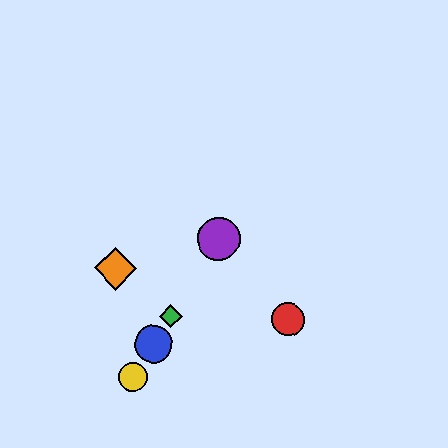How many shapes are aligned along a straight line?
4 shapes (the blue circle, the green diamond, the yellow circle, the purple circle) are aligned along a straight line.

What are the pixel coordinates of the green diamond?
The green diamond is at (171, 316).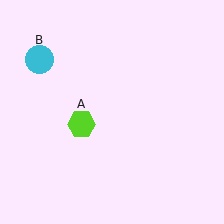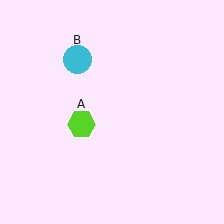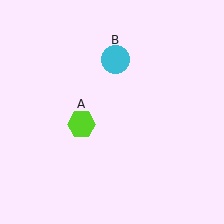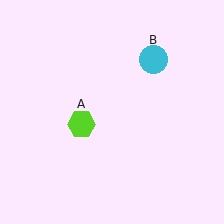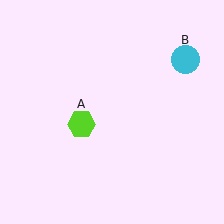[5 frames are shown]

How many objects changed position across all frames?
1 object changed position: cyan circle (object B).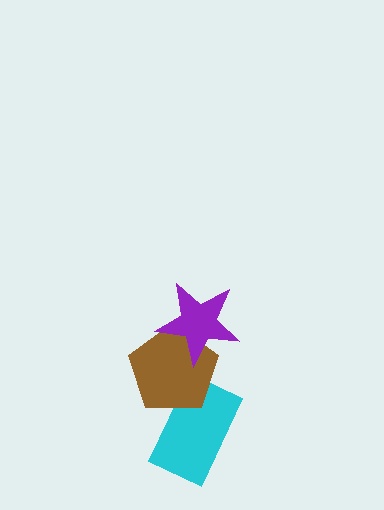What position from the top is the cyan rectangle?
The cyan rectangle is 3rd from the top.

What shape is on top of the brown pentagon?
The purple star is on top of the brown pentagon.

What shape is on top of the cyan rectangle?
The brown pentagon is on top of the cyan rectangle.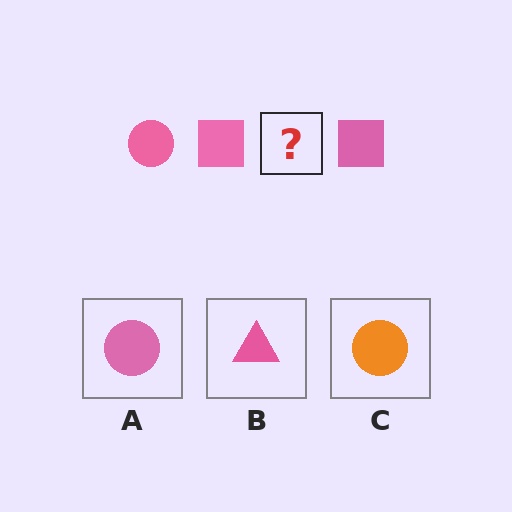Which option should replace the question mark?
Option A.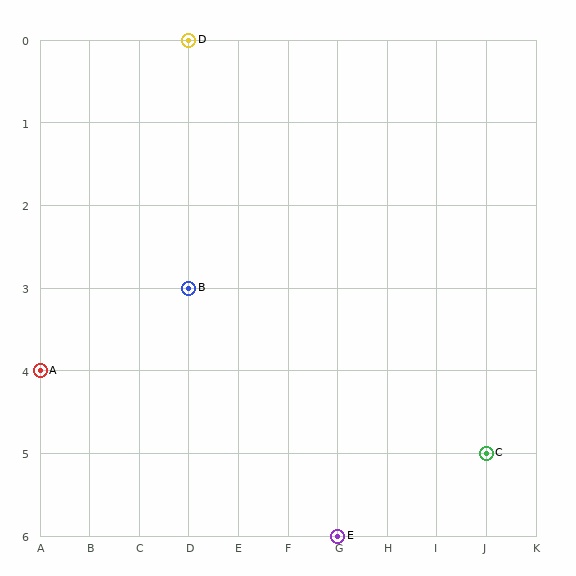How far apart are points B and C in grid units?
Points B and C are 6 columns and 2 rows apart (about 6.3 grid units diagonally).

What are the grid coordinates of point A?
Point A is at grid coordinates (A, 4).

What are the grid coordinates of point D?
Point D is at grid coordinates (D, 0).